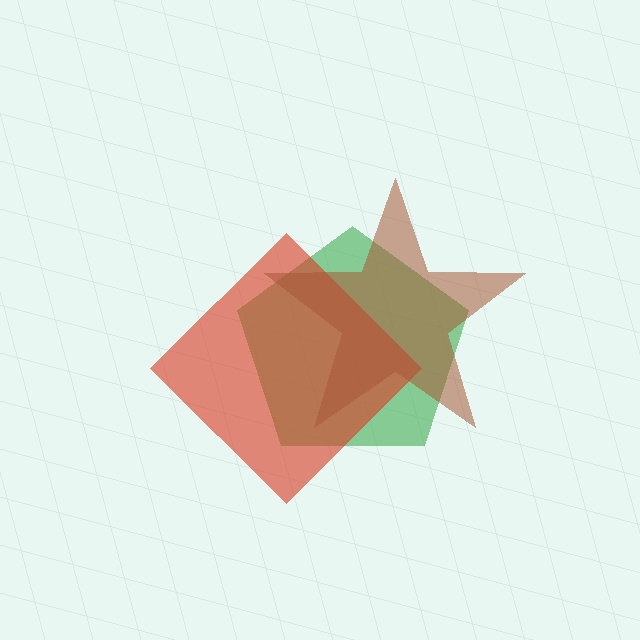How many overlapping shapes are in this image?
There are 3 overlapping shapes in the image.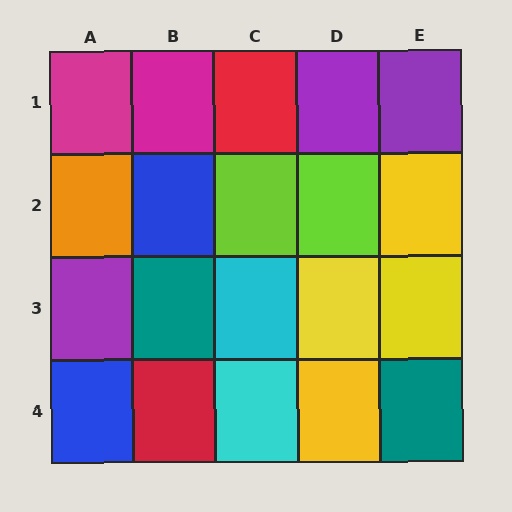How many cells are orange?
1 cell is orange.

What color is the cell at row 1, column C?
Red.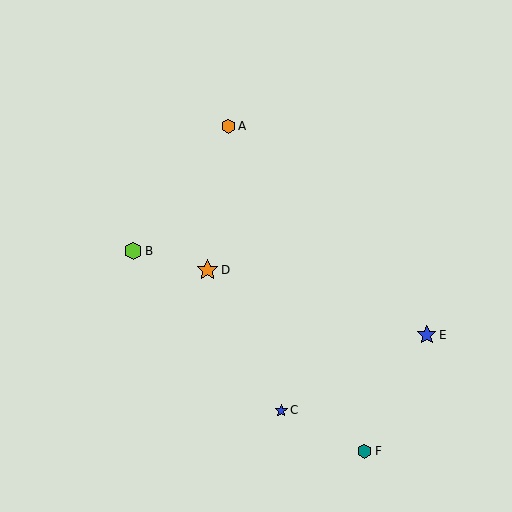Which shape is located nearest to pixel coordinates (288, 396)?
The blue star (labeled C) at (281, 410) is nearest to that location.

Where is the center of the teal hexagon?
The center of the teal hexagon is at (365, 451).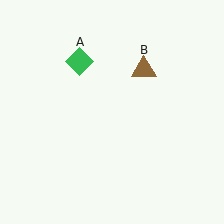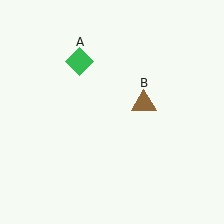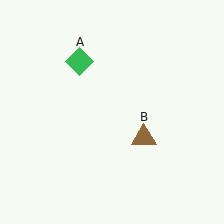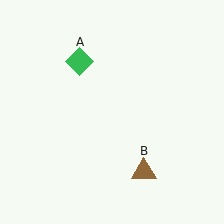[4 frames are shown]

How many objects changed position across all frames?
1 object changed position: brown triangle (object B).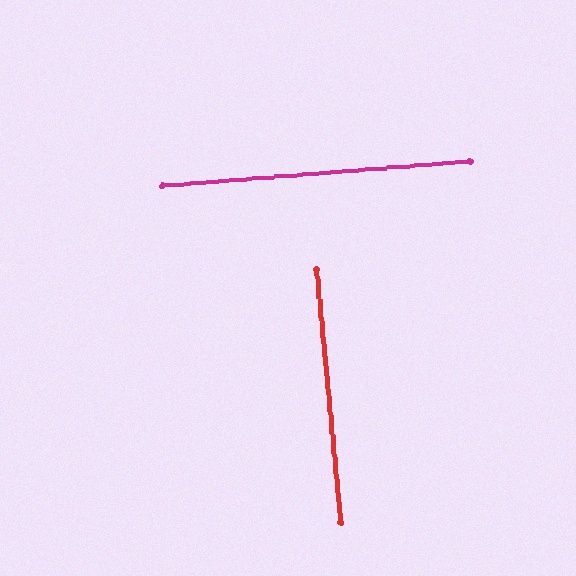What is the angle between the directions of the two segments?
Approximately 89 degrees.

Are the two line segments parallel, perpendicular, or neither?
Perpendicular — they meet at approximately 89°.